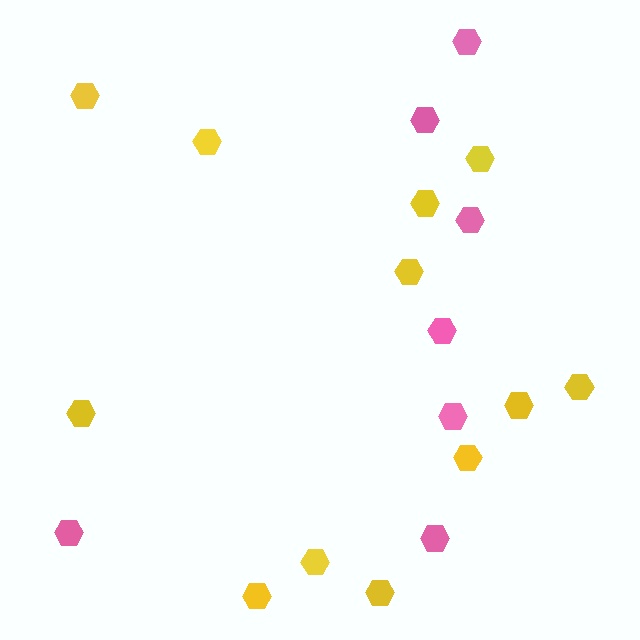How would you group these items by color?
There are 2 groups: one group of yellow hexagons (12) and one group of pink hexagons (7).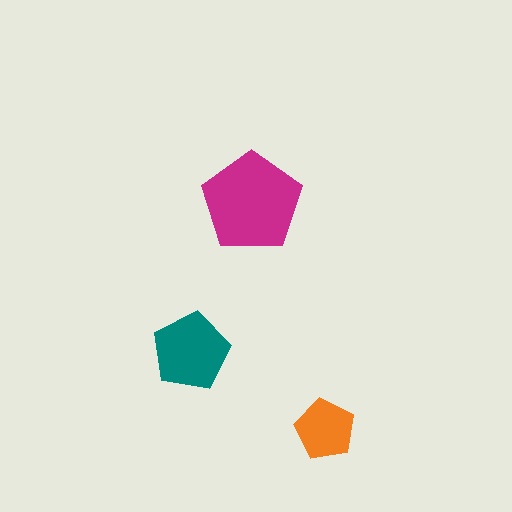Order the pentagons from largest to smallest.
the magenta one, the teal one, the orange one.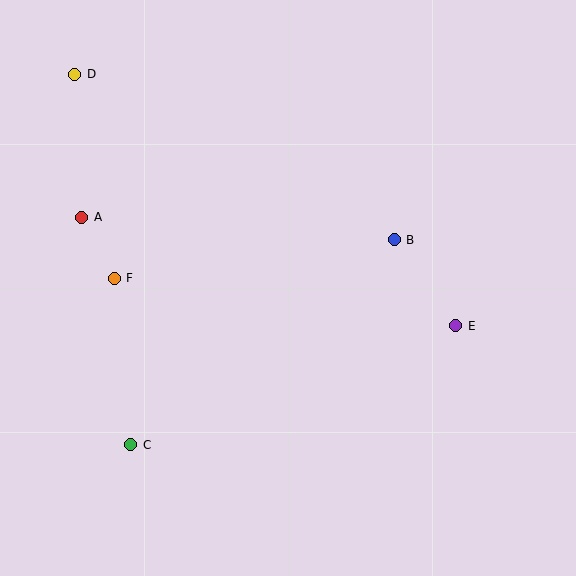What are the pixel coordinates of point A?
Point A is at (82, 217).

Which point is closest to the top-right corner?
Point B is closest to the top-right corner.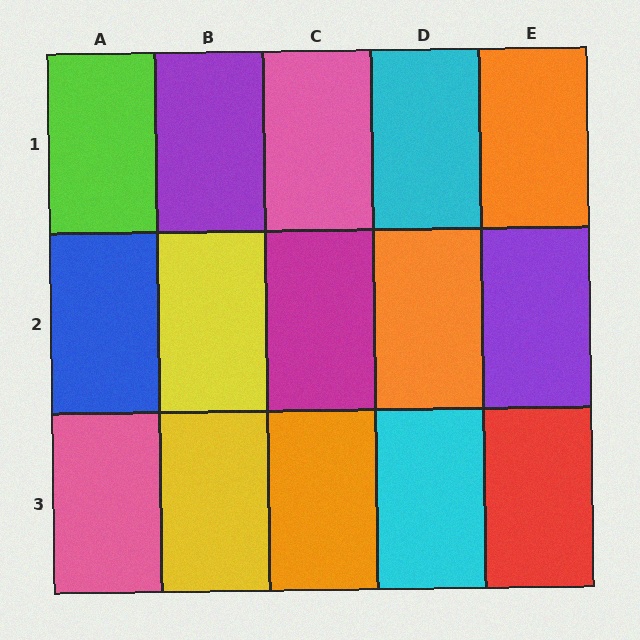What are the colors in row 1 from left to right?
Lime, purple, pink, cyan, orange.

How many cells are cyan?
2 cells are cyan.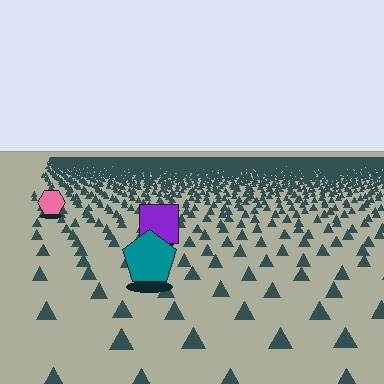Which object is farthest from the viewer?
The pink hexagon is farthest from the viewer. It appears smaller and the ground texture around it is denser.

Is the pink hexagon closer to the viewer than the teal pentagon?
No. The teal pentagon is closer — you can tell from the texture gradient: the ground texture is coarser near it.